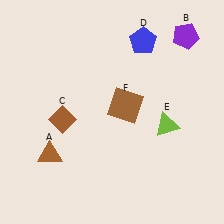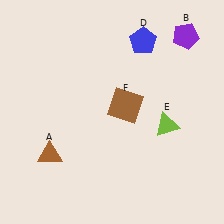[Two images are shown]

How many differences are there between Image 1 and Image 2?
There is 1 difference between the two images.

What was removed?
The brown diamond (C) was removed in Image 2.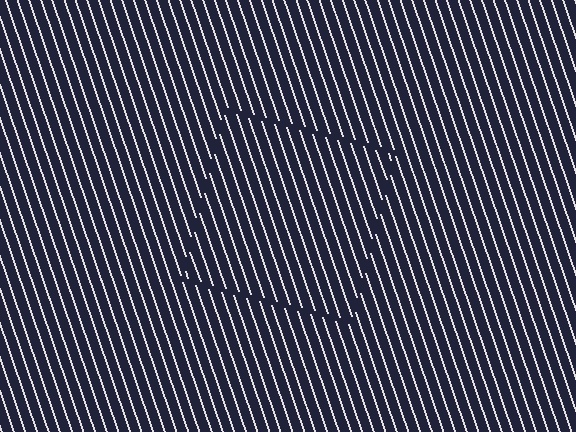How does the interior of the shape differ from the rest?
The interior of the shape contains the same grating, shifted by half a period — the contour is defined by the phase discontinuity where line-ends from the inner and outer gratings abut.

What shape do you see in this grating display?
An illusory square. The interior of the shape contains the same grating, shifted by half a period — the contour is defined by the phase discontinuity where line-ends from the inner and outer gratings abut.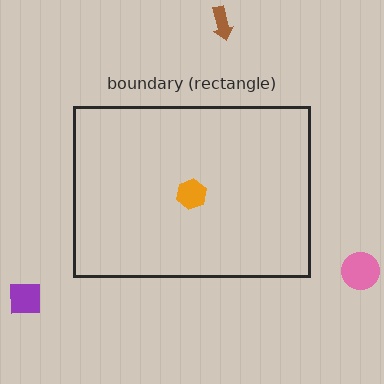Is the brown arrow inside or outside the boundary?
Outside.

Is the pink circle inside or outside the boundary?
Outside.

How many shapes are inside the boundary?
1 inside, 3 outside.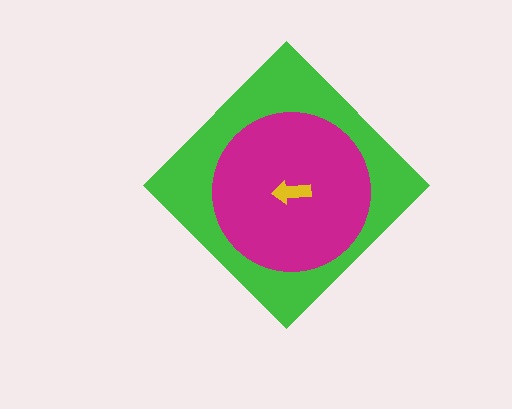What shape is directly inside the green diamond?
The magenta circle.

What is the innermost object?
The yellow arrow.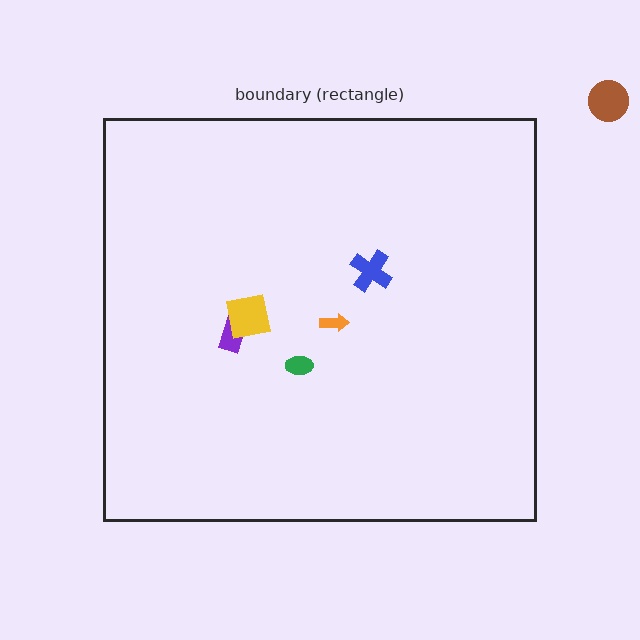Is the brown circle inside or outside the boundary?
Outside.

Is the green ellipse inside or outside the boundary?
Inside.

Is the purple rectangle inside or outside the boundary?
Inside.